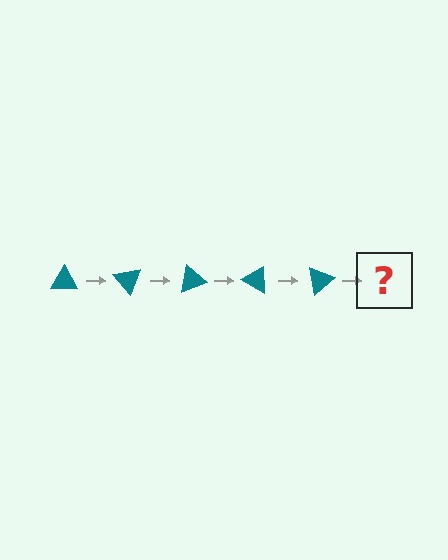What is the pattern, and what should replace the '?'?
The pattern is that the triangle rotates 50 degrees each step. The '?' should be a teal triangle rotated 250 degrees.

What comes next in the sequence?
The next element should be a teal triangle rotated 250 degrees.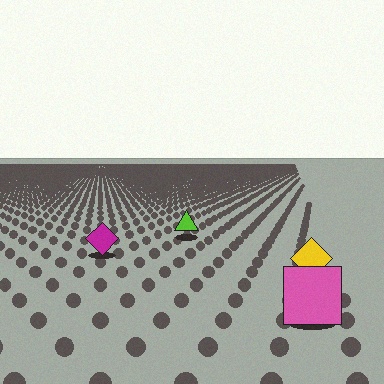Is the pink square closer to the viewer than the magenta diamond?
Yes. The pink square is closer — you can tell from the texture gradient: the ground texture is coarser near it.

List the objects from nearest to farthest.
From nearest to farthest: the pink square, the yellow diamond, the magenta diamond, the lime triangle.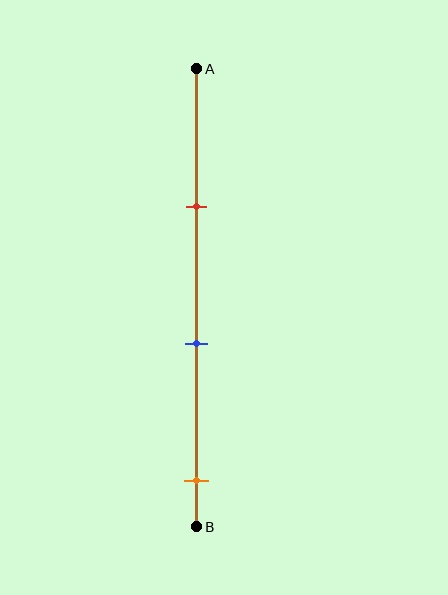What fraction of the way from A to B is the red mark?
The red mark is approximately 30% (0.3) of the way from A to B.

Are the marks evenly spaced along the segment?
Yes, the marks are approximately evenly spaced.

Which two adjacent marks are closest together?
The red and blue marks are the closest adjacent pair.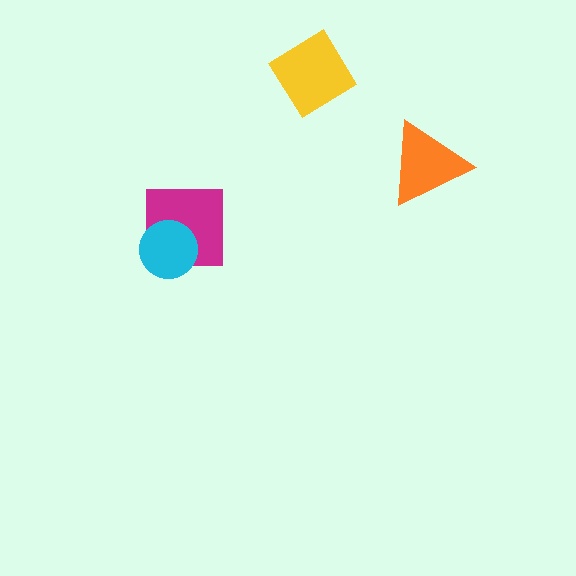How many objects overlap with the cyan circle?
1 object overlaps with the cyan circle.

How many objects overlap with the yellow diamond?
0 objects overlap with the yellow diamond.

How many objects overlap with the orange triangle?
0 objects overlap with the orange triangle.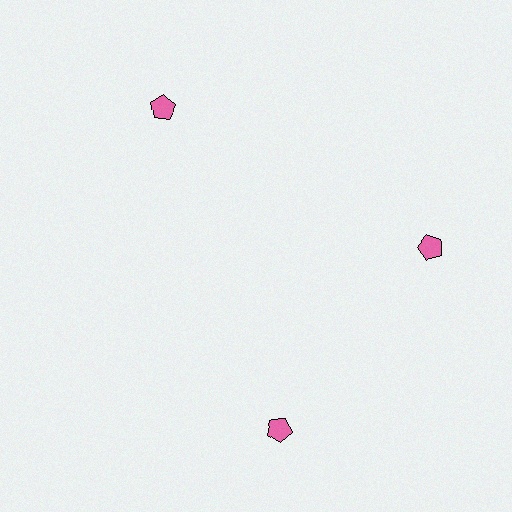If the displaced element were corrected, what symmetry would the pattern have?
It would have 3-fold rotational symmetry — the pattern would map onto itself every 120 degrees.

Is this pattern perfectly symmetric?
No. The 3 pink pentagons are arranged in a ring, but one element near the 7 o'clock position is rotated out of alignment along the ring, breaking the 3-fold rotational symmetry.